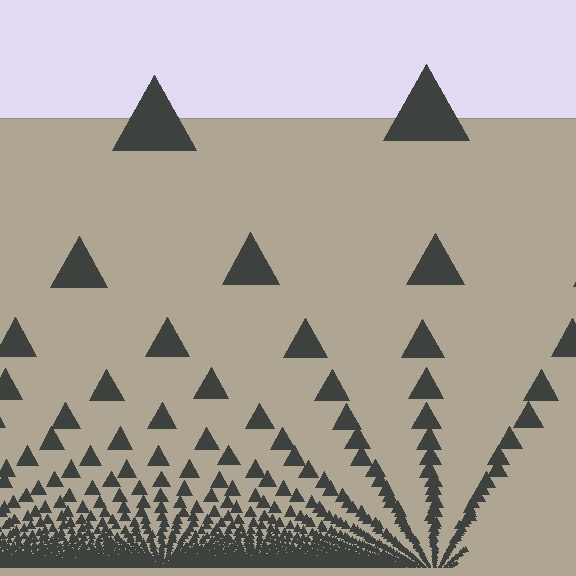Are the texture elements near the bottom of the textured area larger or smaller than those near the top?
Smaller. The gradient is inverted — elements near the bottom are smaller and denser.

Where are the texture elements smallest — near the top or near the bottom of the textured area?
Near the bottom.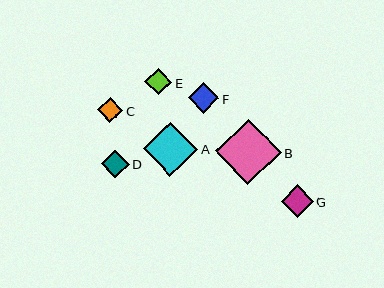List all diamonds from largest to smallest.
From largest to smallest: B, A, G, F, D, E, C.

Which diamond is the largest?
Diamond B is the largest with a size of approximately 66 pixels.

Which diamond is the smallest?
Diamond C is the smallest with a size of approximately 25 pixels.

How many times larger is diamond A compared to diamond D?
Diamond A is approximately 2.0 times the size of diamond D.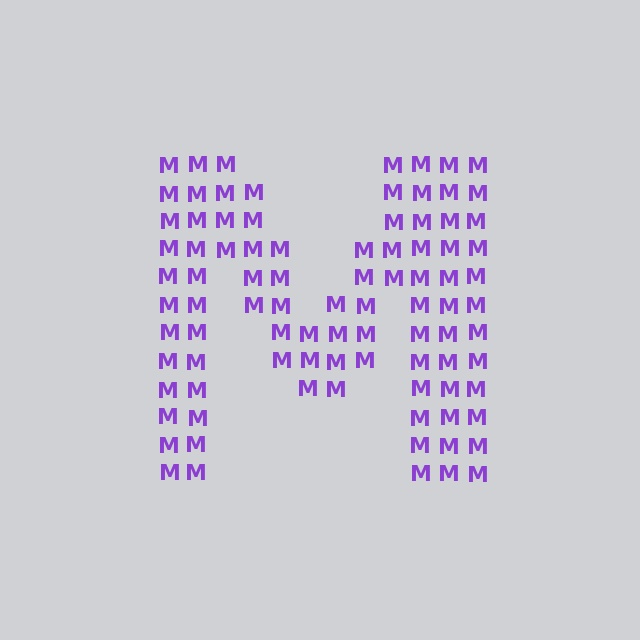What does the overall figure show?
The overall figure shows the letter M.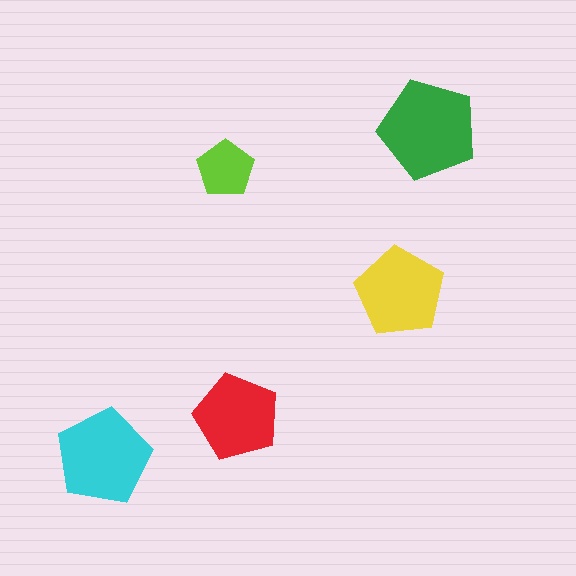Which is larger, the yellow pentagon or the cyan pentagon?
The cyan one.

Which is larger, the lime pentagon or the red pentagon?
The red one.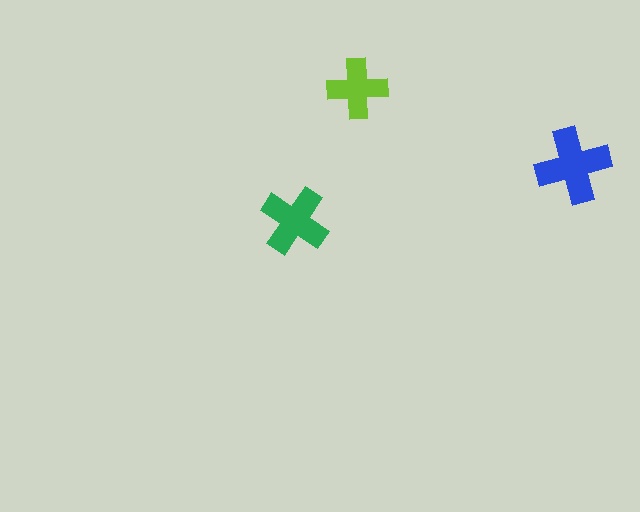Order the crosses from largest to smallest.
the blue one, the green one, the lime one.